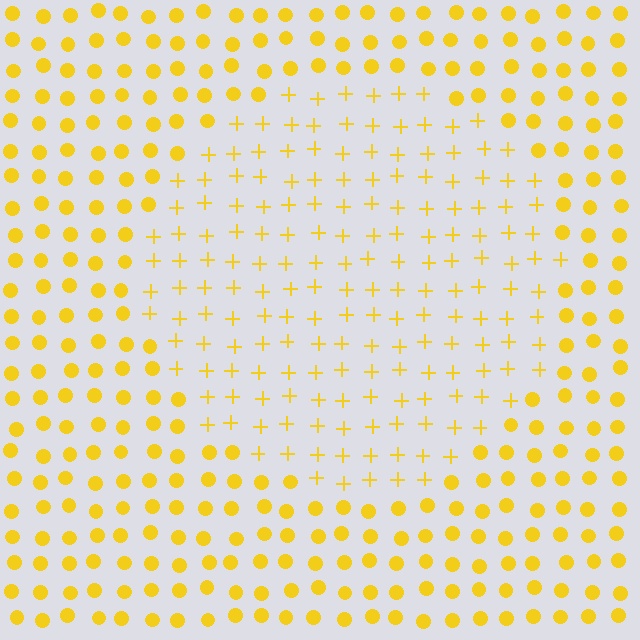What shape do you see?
I see a circle.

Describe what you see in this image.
The image is filled with small yellow elements arranged in a uniform grid. A circle-shaped region contains plus signs, while the surrounding area contains circles. The boundary is defined purely by the change in element shape.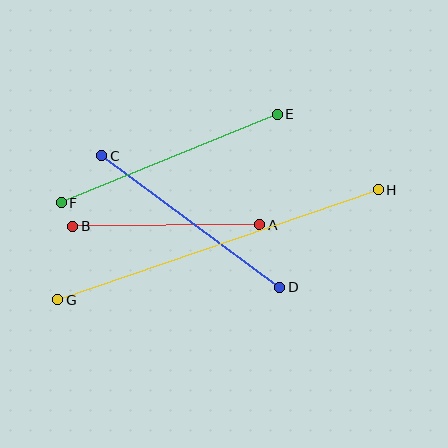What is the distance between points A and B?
The distance is approximately 187 pixels.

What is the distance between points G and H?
The distance is approximately 339 pixels.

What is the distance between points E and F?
The distance is approximately 233 pixels.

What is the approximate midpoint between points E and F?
The midpoint is at approximately (169, 158) pixels.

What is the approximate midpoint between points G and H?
The midpoint is at approximately (218, 245) pixels.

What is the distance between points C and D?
The distance is approximately 221 pixels.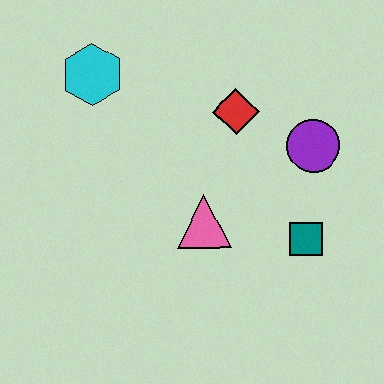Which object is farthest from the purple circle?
The cyan hexagon is farthest from the purple circle.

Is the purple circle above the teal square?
Yes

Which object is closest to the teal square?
The purple circle is closest to the teal square.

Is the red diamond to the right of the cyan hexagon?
Yes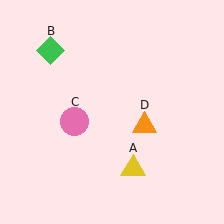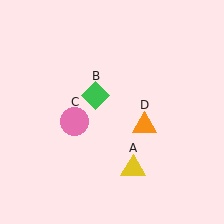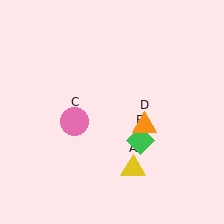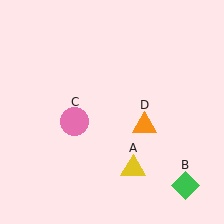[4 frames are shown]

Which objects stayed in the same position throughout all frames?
Yellow triangle (object A) and pink circle (object C) and orange triangle (object D) remained stationary.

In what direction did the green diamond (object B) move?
The green diamond (object B) moved down and to the right.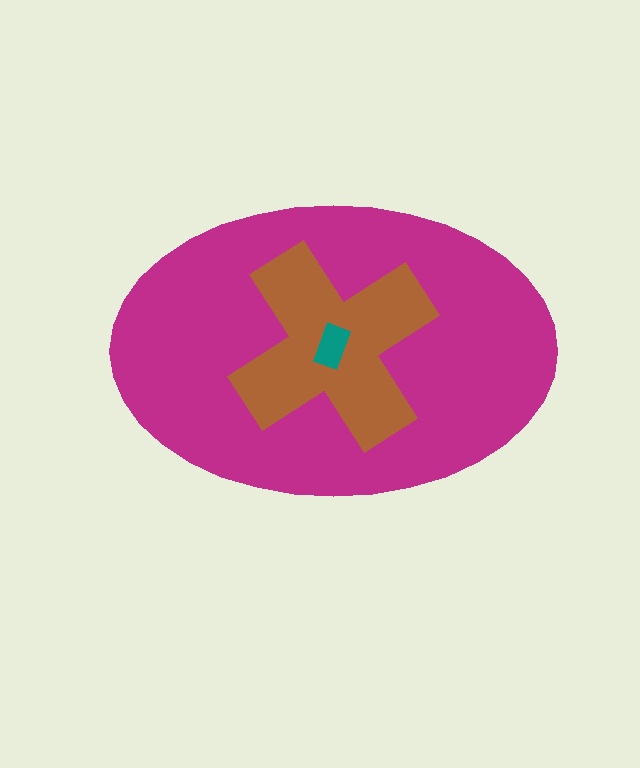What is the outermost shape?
The magenta ellipse.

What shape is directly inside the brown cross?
The teal rectangle.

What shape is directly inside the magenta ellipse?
The brown cross.